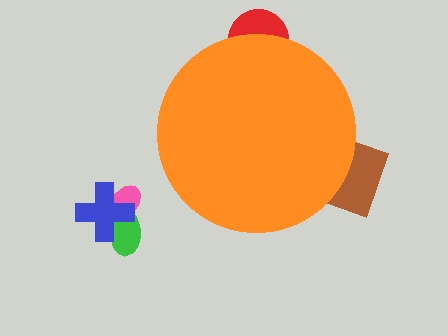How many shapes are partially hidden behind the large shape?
2 shapes are partially hidden.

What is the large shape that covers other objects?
An orange circle.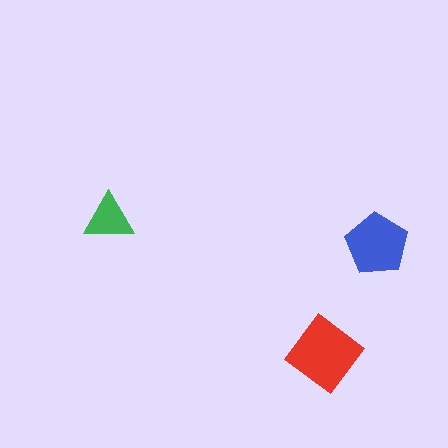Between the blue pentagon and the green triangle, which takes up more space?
The blue pentagon.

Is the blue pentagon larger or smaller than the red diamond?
Smaller.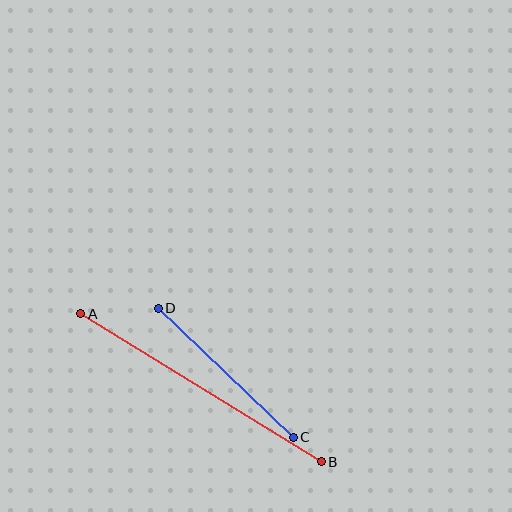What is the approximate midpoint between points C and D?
The midpoint is at approximately (226, 373) pixels.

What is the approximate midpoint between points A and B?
The midpoint is at approximately (201, 388) pixels.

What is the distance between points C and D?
The distance is approximately 187 pixels.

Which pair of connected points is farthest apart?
Points A and B are farthest apart.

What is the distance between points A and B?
The distance is approximately 283 pixels.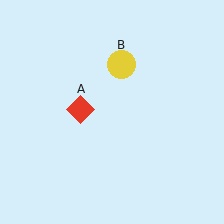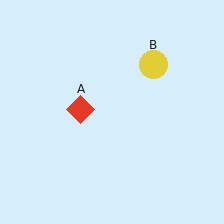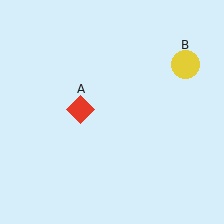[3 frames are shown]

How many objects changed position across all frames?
1 object changed position: yellow circle (object B).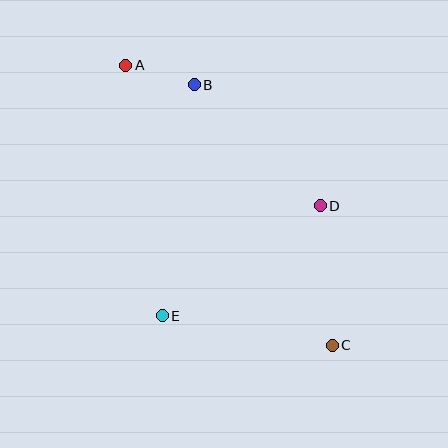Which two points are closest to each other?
Points A and B are closest to each other.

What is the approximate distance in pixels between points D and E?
The distance between D and E is approximately 192 pixels.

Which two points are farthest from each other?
Points A and C are farthest from each other.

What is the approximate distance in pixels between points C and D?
The distance between C and D is approximately 140 pixels.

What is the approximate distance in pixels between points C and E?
The distance between C and E is approximately 173 pixels.